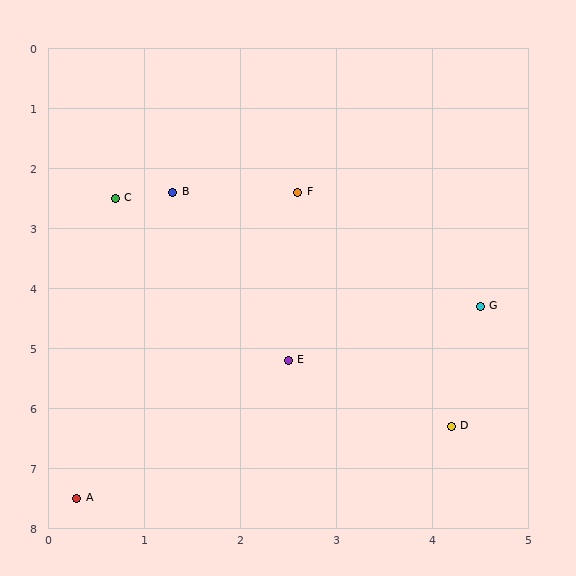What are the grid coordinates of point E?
Point E is at approximately (2.5, 5.2).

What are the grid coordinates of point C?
Point C is at approximately (0.7, 2.5).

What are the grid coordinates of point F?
Point F is at approximately (2.6, 2.4).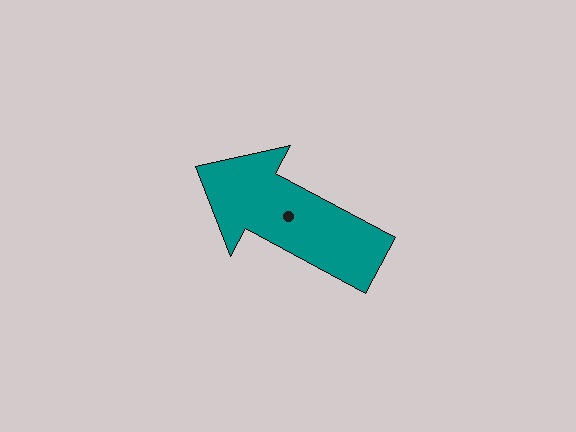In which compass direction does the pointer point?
Northwest.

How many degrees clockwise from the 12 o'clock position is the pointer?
Approximately 298 degrees.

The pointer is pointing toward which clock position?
Roughly 10 o'clock.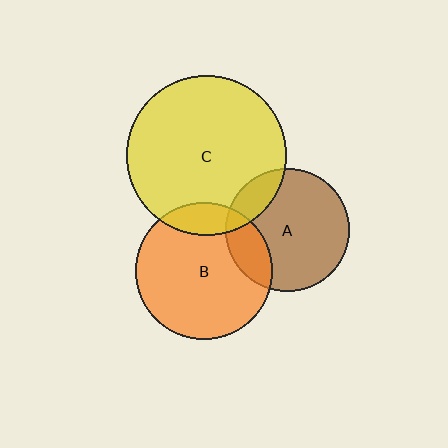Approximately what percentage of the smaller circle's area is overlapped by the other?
Approximately 20%.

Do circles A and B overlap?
Yes.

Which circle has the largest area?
Circle C (yellow).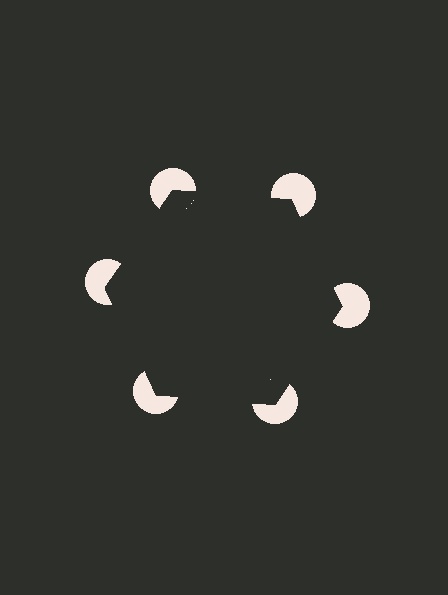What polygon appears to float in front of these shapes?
An illusory hexagon — its edges are inferred from the aligned wedge cuts in the pac-man discs, not physically drawn.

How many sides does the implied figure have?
6 sides.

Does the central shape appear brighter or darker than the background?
It typically appears slightly darker than the background, even though no actual brightness change is drawn.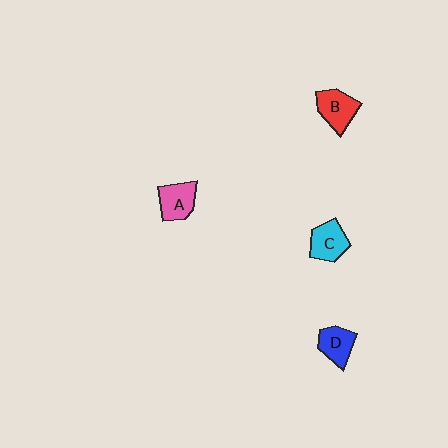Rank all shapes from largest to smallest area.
From largest to smallest: B (red), C (cyan), A (pink), D (blue).